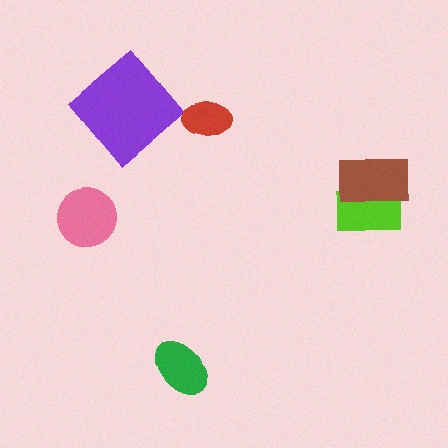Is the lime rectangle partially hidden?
Yes, it is partially covered by another shape.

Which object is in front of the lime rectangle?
The brown rectangle is in front of the lime rectangle.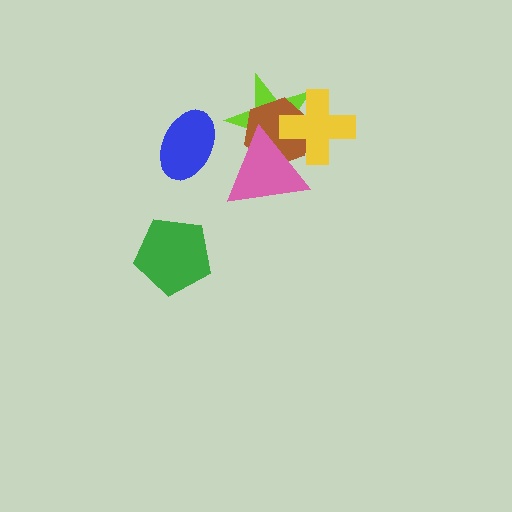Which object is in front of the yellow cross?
The pink triangle is in front of the yellow cross.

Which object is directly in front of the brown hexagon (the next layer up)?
The yellow cross is directly in front of the brown hexagon.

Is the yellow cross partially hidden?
Yes, it is partially covered by another shape.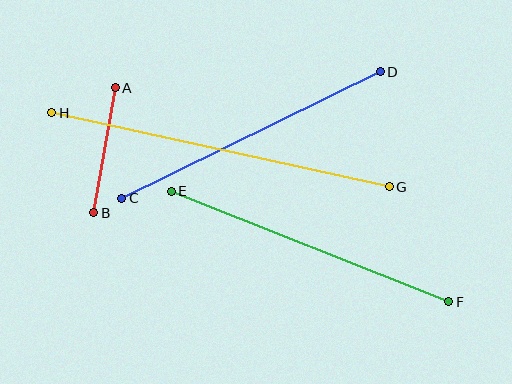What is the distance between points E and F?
The distance is approximately 298 pixels.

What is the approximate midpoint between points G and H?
The midpoint is at approximately (220, 150) pixels.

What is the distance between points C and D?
The distance is approximately 288 pixels.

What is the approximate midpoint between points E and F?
The midpoint is at approximately (310, 247) pixels.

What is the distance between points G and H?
The distance is approximately 345 pixels.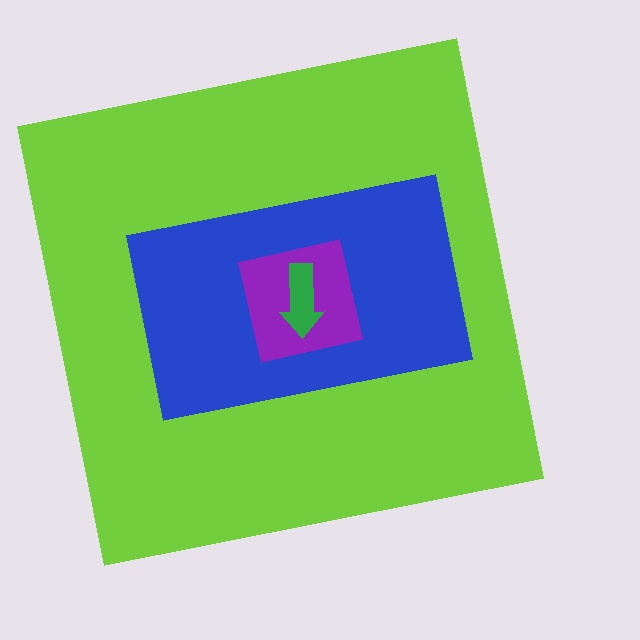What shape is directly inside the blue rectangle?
The purple square.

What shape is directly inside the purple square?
The green arrow.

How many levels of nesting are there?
4.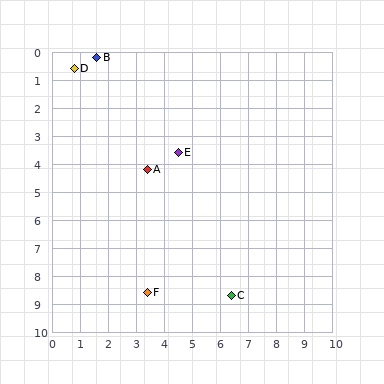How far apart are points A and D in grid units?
Points A and D are about 4.4 grid units apart.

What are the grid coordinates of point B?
Point B is at approximately (1.6, 0.2).